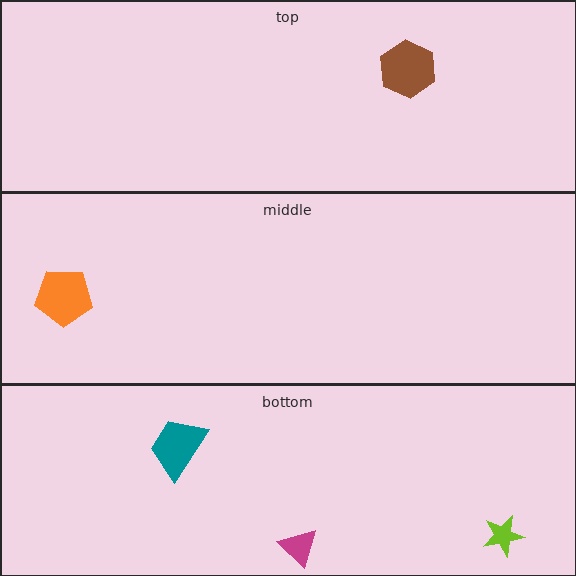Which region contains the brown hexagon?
The top region.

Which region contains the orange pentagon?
The middle region.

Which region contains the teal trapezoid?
The bottom region.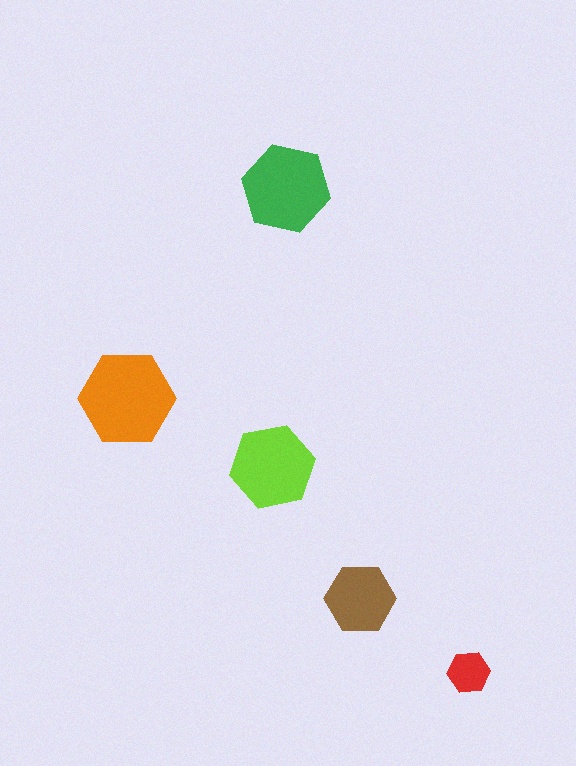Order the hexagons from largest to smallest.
the orange one, the green one, the lime one, the brown one, the red one.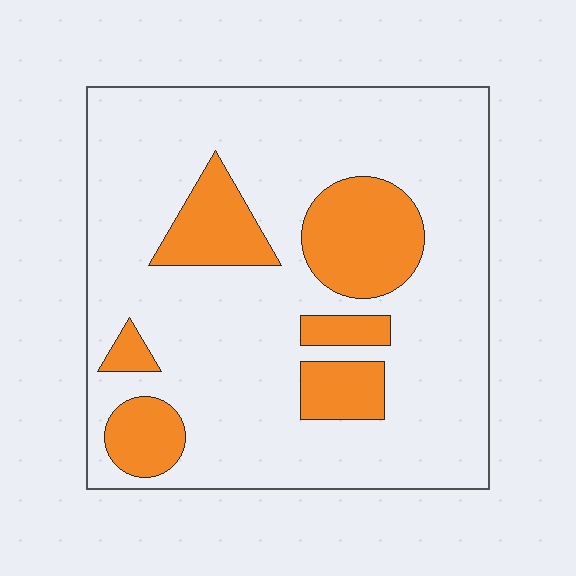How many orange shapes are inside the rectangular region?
6.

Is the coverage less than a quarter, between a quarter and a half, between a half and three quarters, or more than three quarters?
Less than a quarter.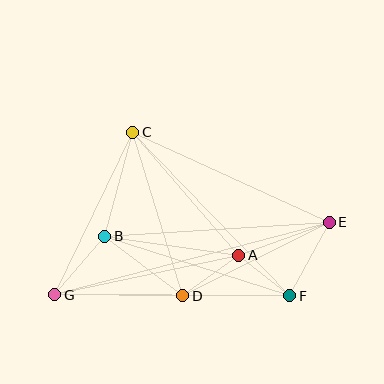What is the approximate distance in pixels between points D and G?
The distance between D and G is approximately 128 pixels.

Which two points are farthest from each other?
Points E and G are farthest from each other.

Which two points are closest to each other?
Points A and F are closest to each other.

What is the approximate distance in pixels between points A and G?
The distance between A and G is approximately 188 pixels.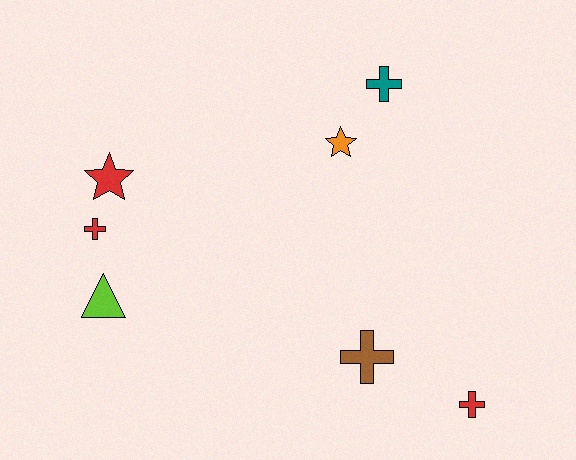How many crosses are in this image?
There are 4 crosses.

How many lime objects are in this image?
There is 1 lime object.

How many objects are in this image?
There are 7 objects.